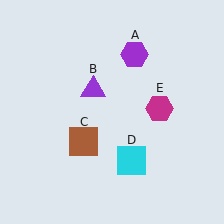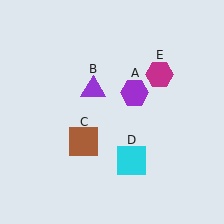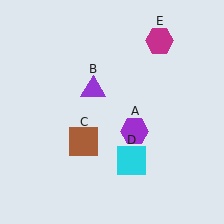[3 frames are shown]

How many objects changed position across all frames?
2 objects changed position: purple hexagon (object A), magenta hexagon (object E).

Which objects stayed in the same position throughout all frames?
Purple triangle (object B) and brown square (object C) and cyan square (object D) remained stationary.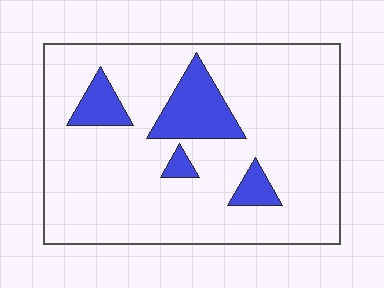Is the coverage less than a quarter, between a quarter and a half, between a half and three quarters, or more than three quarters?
Less than a quarter.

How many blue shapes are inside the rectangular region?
4.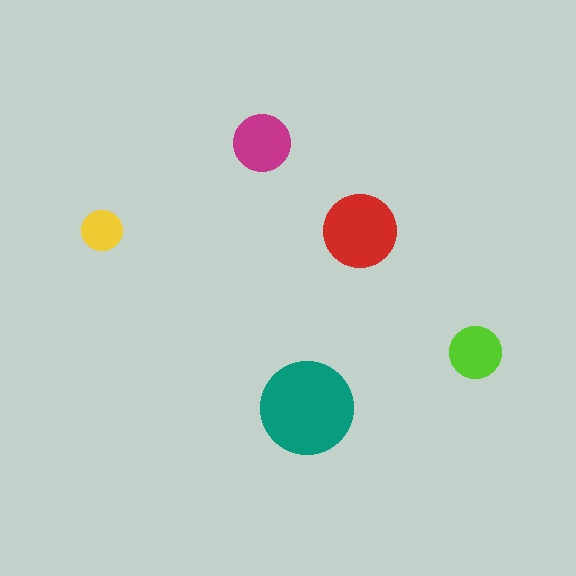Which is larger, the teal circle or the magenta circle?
The teal one.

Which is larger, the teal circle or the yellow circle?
The teal one.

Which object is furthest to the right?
The lime circle is rightmost.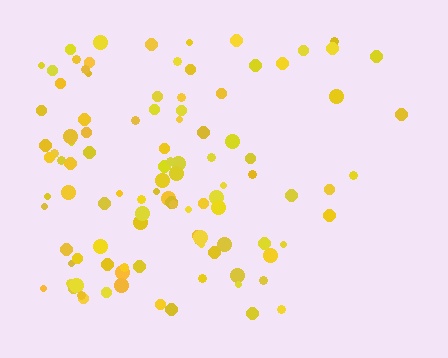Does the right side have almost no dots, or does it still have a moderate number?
Still a moderate number, just noticeably fewer than the left.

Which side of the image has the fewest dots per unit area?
The right.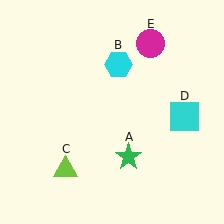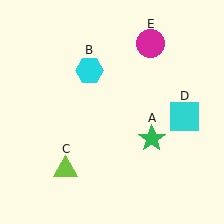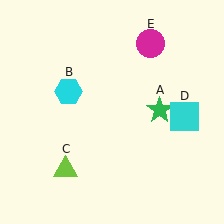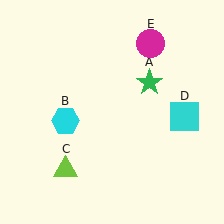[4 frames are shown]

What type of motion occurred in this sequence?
The green star (object A), cyan hexagon (object B) rotated counterclockwise around the center of the scene.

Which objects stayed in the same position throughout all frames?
Lime triangle (object C) and cyan square (object D) and magenta circle (object E) remained stationary.